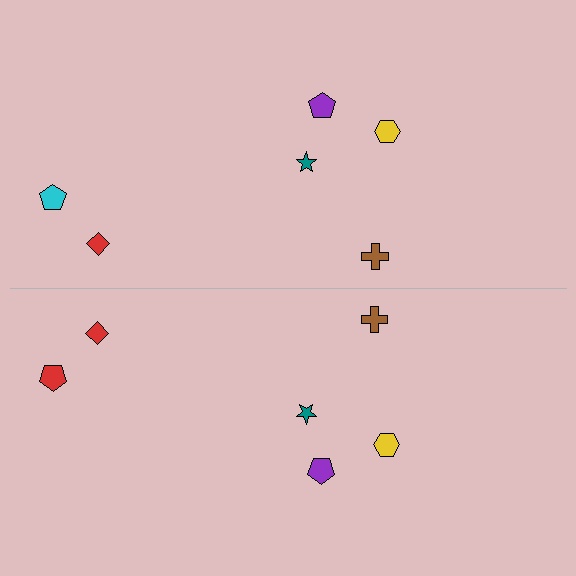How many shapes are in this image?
There are 12 shapes in this image.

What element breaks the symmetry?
The red pentagon on the bottom side breaks the symmetry — its mirror counterpart is cyan.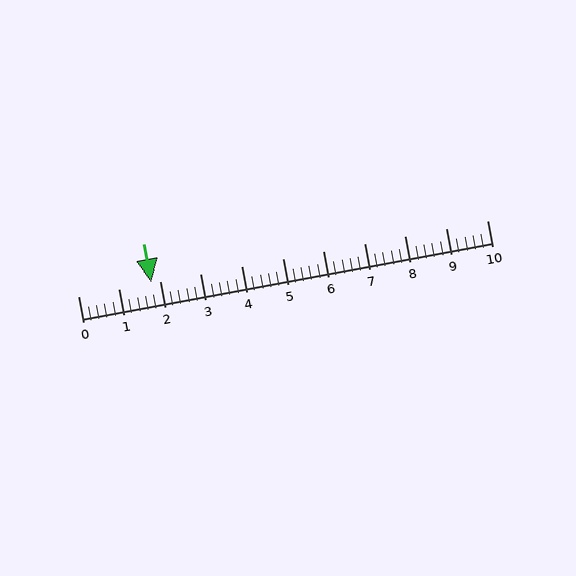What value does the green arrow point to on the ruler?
The green arrow points to approximately 1.8.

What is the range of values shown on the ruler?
The ruler shows values from 0 to 10.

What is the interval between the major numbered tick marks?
The major tick marks are spaced 1 units apart.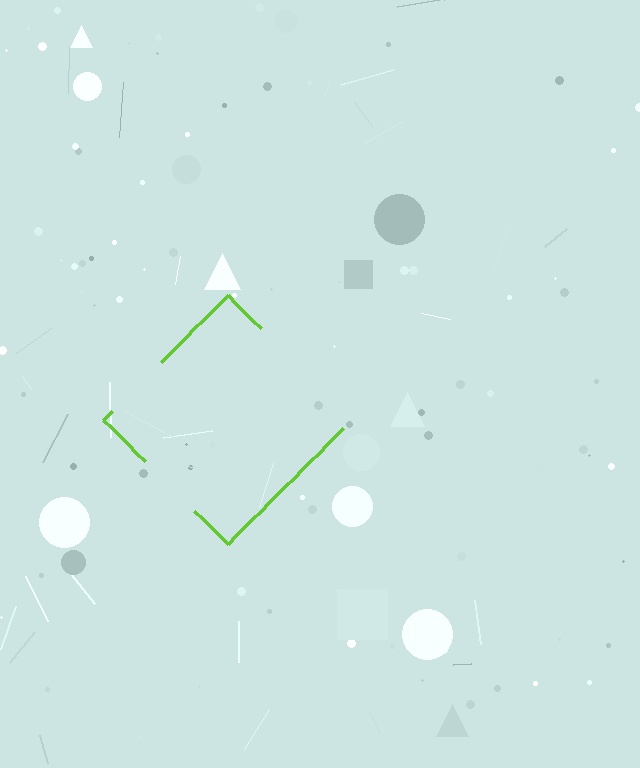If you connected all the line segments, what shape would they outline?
They would outline a diamond.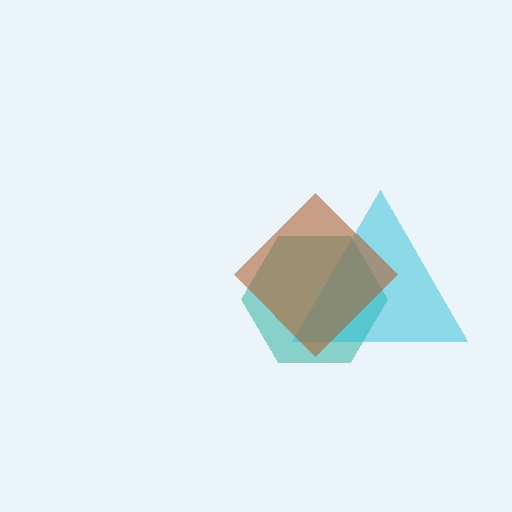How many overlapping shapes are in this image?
There are 3 overlapping shapes in the image.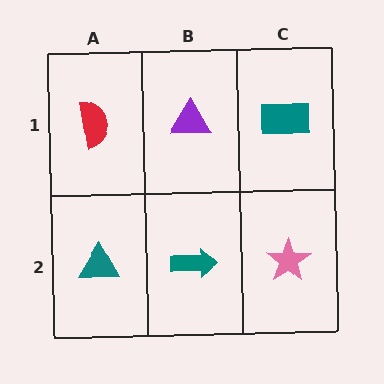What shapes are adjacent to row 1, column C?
A pink star (row 2, column C), a purple triangle (row 1, column B).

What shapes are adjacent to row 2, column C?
A teal rectangle (row 1, column C), a teal arrow (row 2, column B).